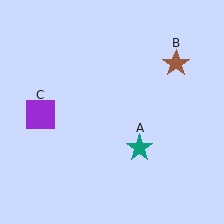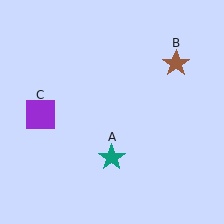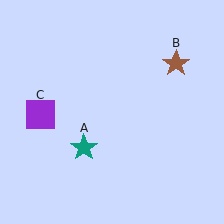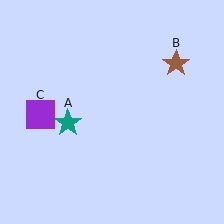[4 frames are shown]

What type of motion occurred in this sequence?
The teal star (object A) rotated clockwise around the center of the scene.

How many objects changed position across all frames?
1 object changed position: teal star (object A).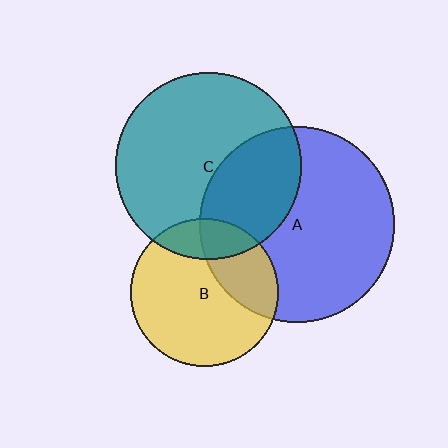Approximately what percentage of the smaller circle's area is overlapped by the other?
Approximately 15%.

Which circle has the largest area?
Circle A (blue).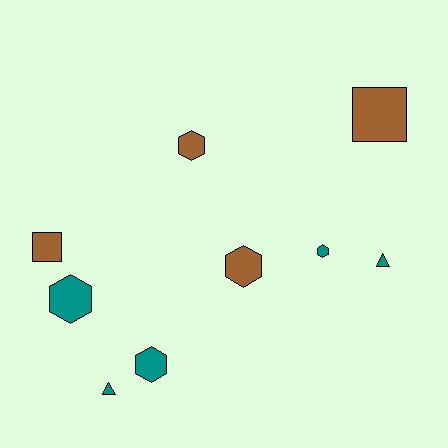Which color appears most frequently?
Teal, with 5 objects.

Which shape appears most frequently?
Hexagon, with 5 objects.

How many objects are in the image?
There are 9 objects.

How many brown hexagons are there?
There are 2 brown hexagons.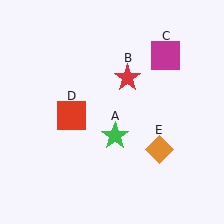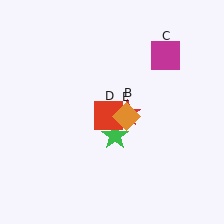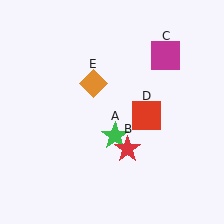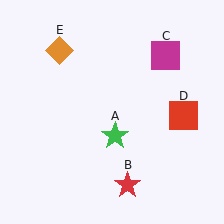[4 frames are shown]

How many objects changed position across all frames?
3 objects changed position: red star (object B), red square (object D), orange diamond (object E).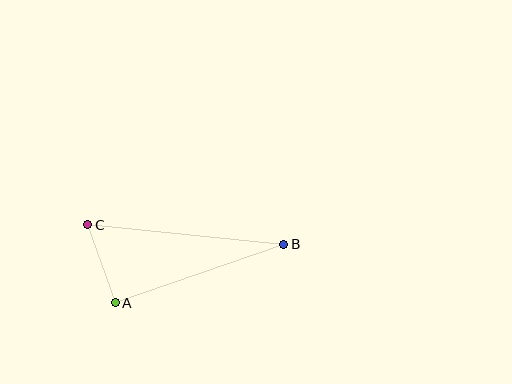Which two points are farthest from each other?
Points B and C are farthest from each other.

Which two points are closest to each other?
Points A and C are closest to each other.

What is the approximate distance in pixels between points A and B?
The distance between A and B is approximately 178 pixels.